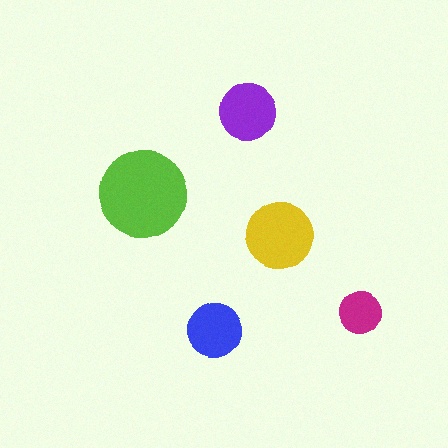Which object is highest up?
The purple circle is topmost.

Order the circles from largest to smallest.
the lime one, the yellow one, the purple one, the blue one, the magenta one.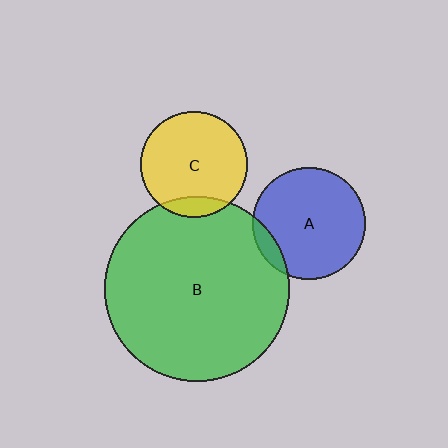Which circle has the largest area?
Circle B (green).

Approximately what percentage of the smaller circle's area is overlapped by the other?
Approximately 10%.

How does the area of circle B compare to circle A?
Approximately 2.7 times.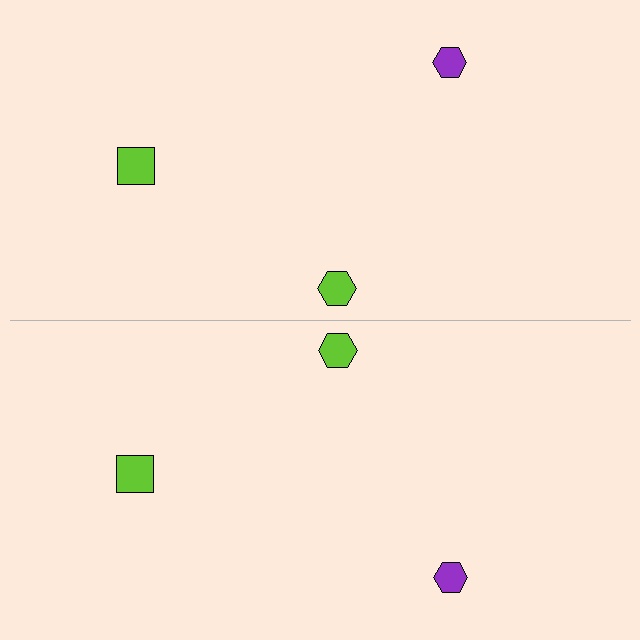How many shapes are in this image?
There are 6 shapes in this image.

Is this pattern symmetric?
Yes, this pattern has bilateral (reflection) symmetry.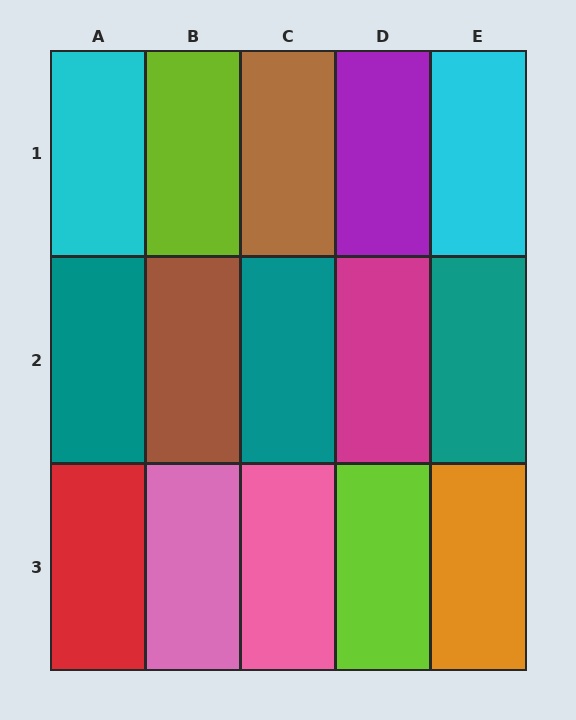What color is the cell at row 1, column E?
Cyan.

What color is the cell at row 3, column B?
Pink.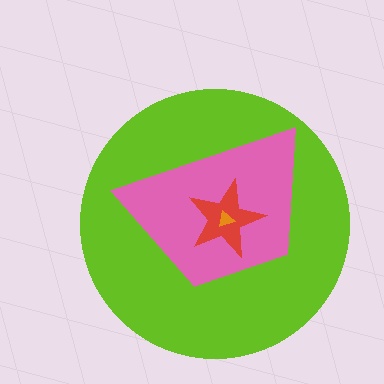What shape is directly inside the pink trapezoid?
The red star.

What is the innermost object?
The orange triangle.